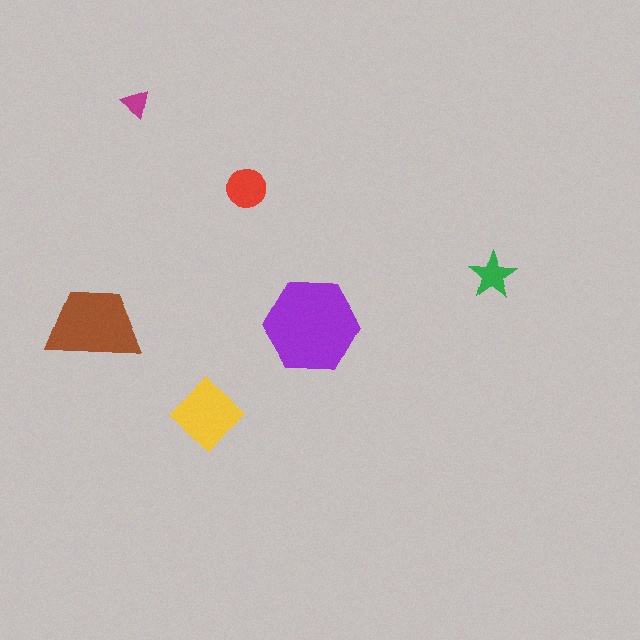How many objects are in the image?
There are 6 objects in the image.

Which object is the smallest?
The magenta triangle.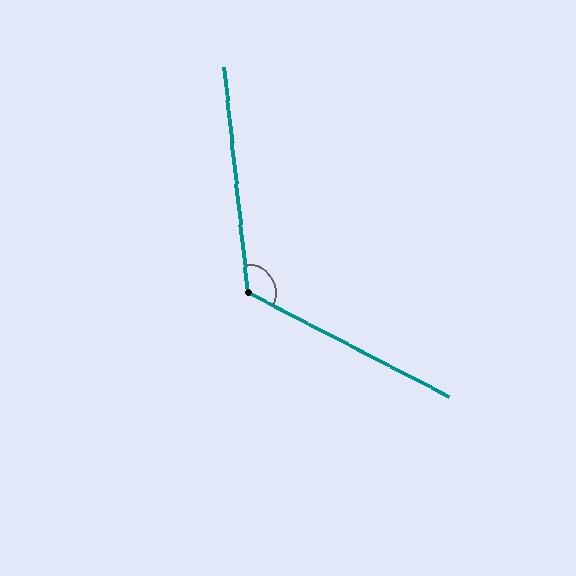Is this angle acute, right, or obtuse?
It is obtuse.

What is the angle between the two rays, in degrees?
Approximately 123 degrees.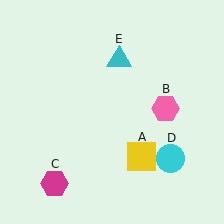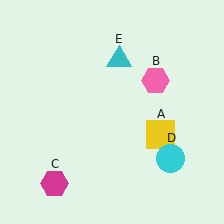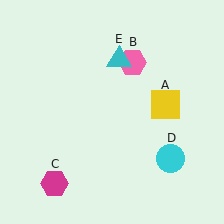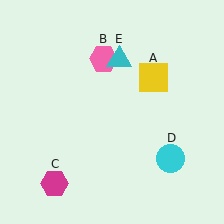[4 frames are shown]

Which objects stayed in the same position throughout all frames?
Magenta hexagon (object C) and cyan circle (object D) and cyan triangle (object E) remained stationary.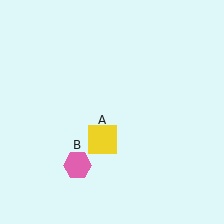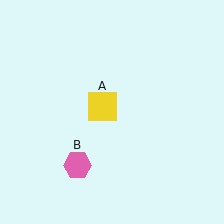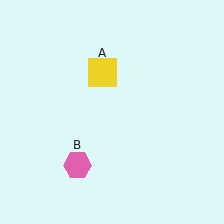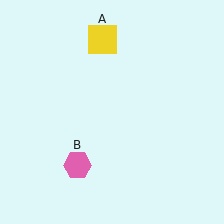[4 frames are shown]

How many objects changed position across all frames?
1 object changed position: yellow square (object A).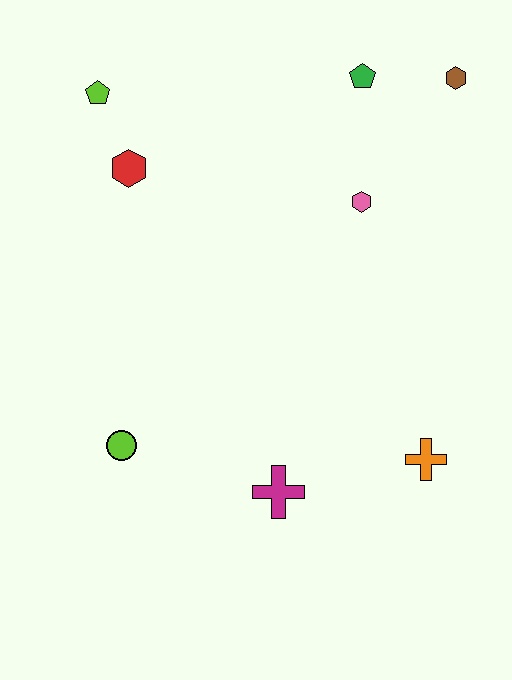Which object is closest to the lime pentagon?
The red hexagon is closest to the lime pentagon.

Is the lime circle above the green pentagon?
No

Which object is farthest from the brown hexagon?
The lime circle is farthest from the brown hexagon.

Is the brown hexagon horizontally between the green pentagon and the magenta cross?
No